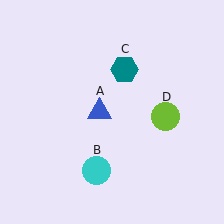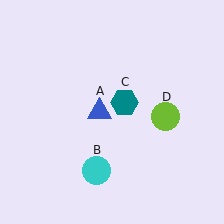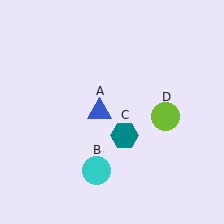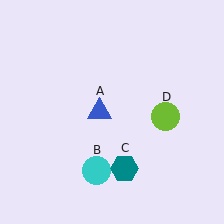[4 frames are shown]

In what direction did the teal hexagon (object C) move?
The teal hexagon (object C) moved down.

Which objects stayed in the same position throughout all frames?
Blue triangle (object A) and cyan circle (object B) and lime circle (object D) remained stationary.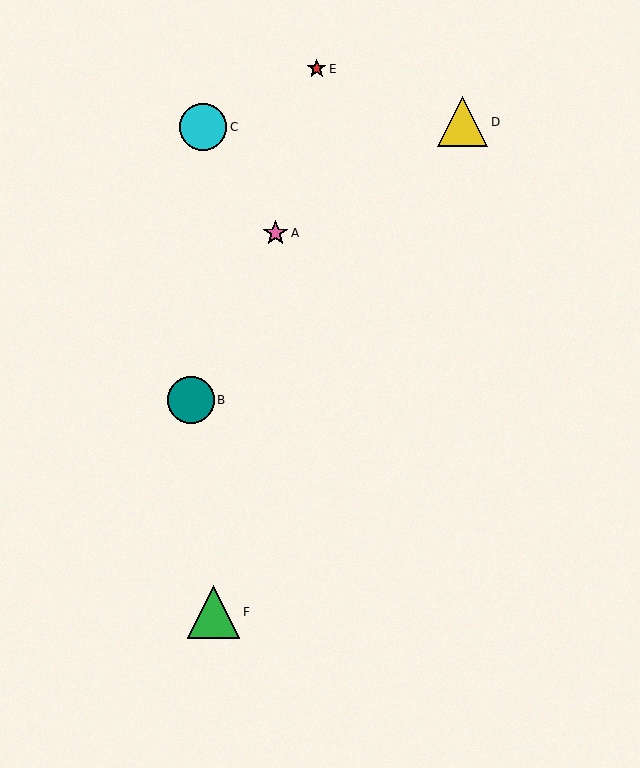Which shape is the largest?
The green triangle (labeled F) is the largest.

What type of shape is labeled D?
Shape D is a yellow triangle.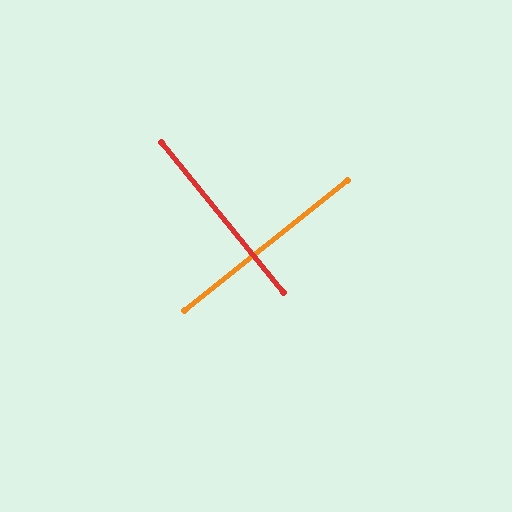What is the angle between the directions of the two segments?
Approximately 89 degrees.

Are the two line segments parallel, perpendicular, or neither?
Perpendicular — they meet at approximately 89°.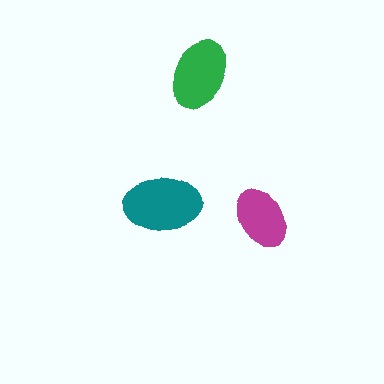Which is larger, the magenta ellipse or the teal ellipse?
The teal one.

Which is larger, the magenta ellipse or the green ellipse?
The green one.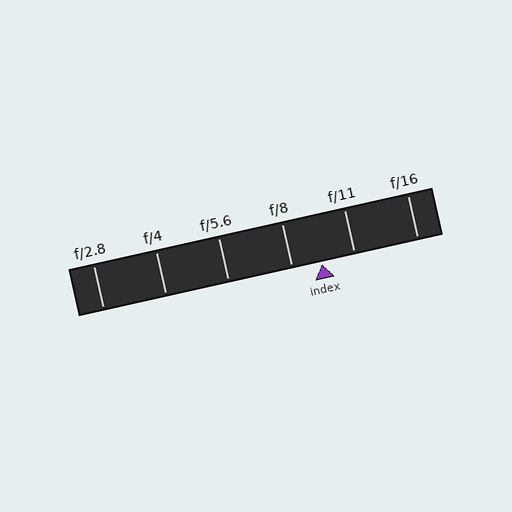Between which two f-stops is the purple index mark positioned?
The index mark is between f/8 and f/11.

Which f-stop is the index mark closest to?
The index mark is closest to f/8.